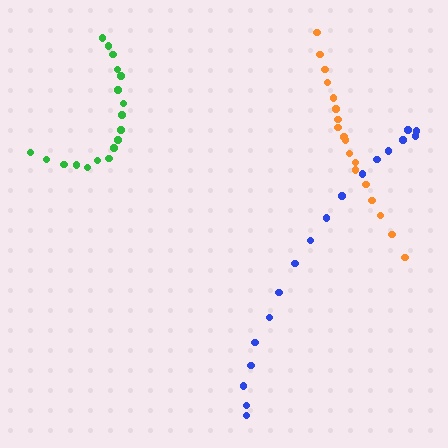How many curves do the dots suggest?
There are 3 distinct paths.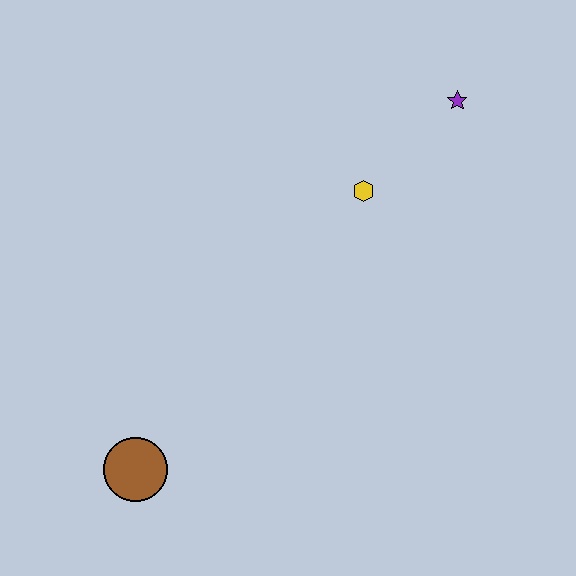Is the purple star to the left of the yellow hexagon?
No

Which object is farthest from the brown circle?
The purple star is farthest from the brown circle.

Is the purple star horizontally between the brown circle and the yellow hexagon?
No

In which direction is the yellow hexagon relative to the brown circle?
The yellow hexagon is above the brown circle.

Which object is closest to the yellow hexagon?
The purple star is closest to the yellow hexagon.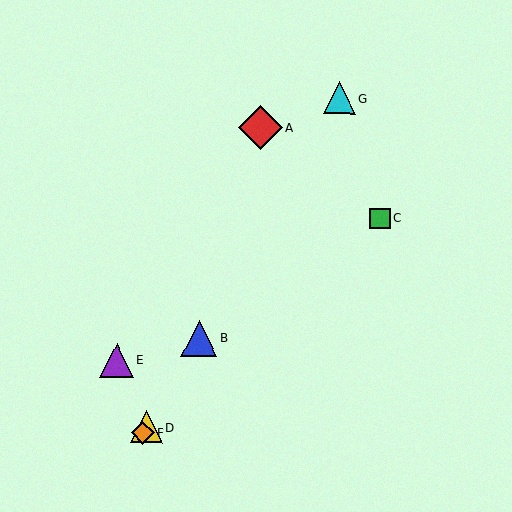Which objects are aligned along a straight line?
Objects B, D, F, G are aligned along a straight line.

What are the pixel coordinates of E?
Object E is at (117, 360).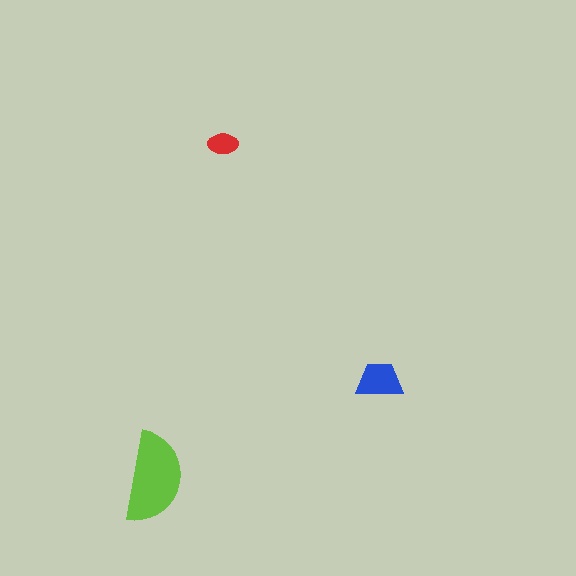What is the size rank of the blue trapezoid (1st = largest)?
2nd.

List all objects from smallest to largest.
The red ellipse, the blue trapezoid, the lime semicircle.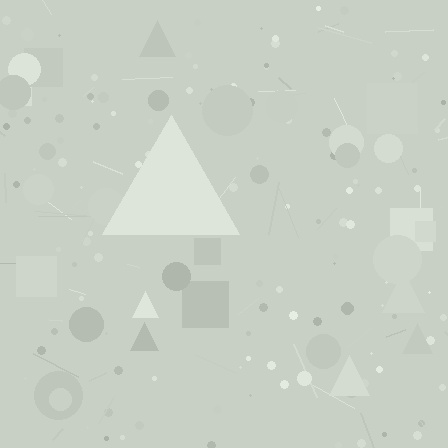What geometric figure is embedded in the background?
A triangle is embedded in the background.